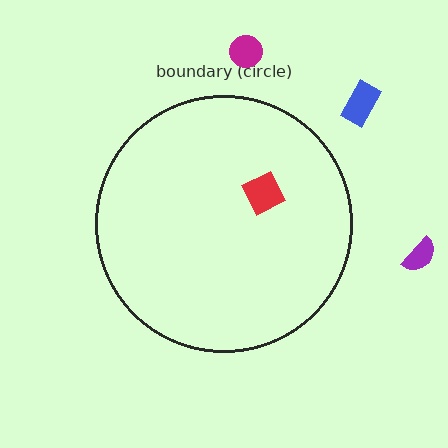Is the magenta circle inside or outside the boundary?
Outside.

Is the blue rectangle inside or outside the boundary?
Outside.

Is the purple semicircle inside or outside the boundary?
Outside.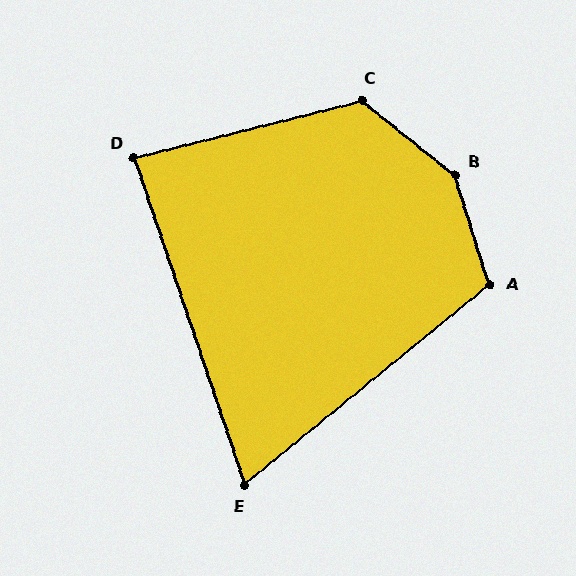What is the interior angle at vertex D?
Approximately 85 degrees (approximately right).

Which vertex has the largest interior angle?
B, at approximately 146 degrees.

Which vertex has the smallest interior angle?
E, at approximately 70 degrees.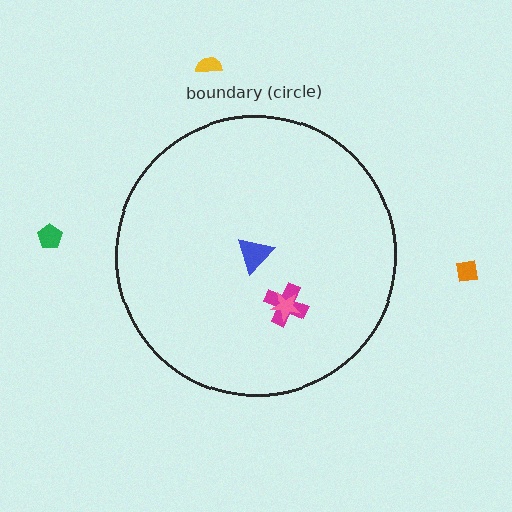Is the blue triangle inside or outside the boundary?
Inside.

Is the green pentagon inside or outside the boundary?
Outside.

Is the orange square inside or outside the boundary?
Outside.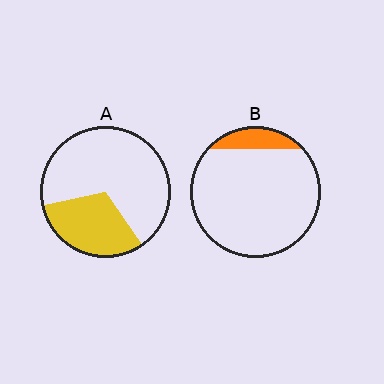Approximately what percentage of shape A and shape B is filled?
A is approximately 30% and B is approximately 10%.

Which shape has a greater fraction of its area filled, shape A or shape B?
Shape A.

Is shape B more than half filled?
No.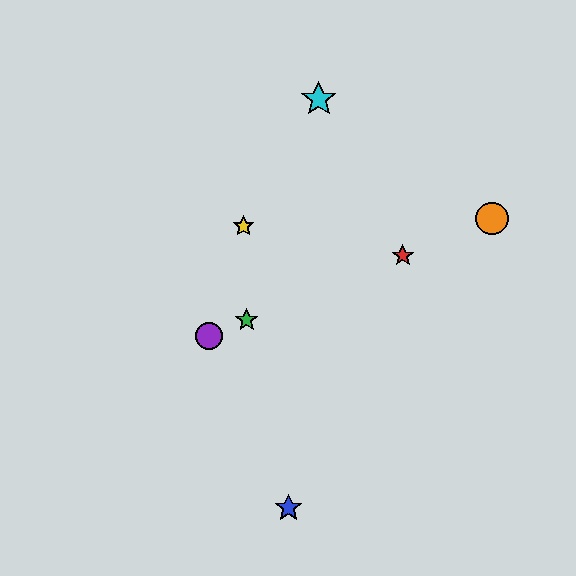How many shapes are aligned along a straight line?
4 shapes (the red star, the green star, the purple circle, the orange circle) are aligned along a straight line.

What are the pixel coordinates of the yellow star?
The yellow star is at (243, 226).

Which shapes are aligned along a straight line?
The red star, the green star, the purple circle, the orange circle are aligned along a straight line.